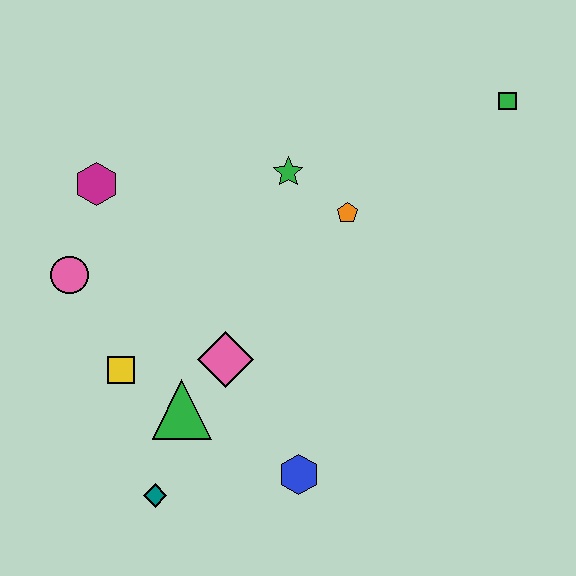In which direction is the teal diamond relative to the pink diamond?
The teal diamond is below the pink diamond.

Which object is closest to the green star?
The orange pentagon is closest to the green star.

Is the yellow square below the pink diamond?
Yes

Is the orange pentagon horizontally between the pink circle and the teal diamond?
No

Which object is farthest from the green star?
The teal diamond is farthest from the green star.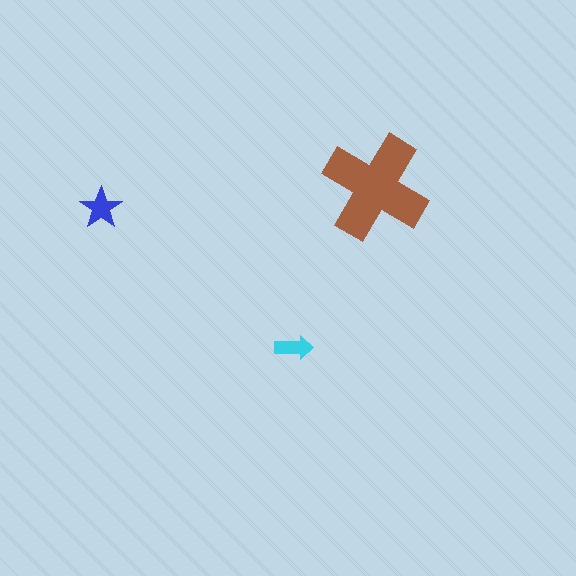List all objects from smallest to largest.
The cyan arrow, the blue star, the brown cross.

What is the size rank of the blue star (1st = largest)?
2nd.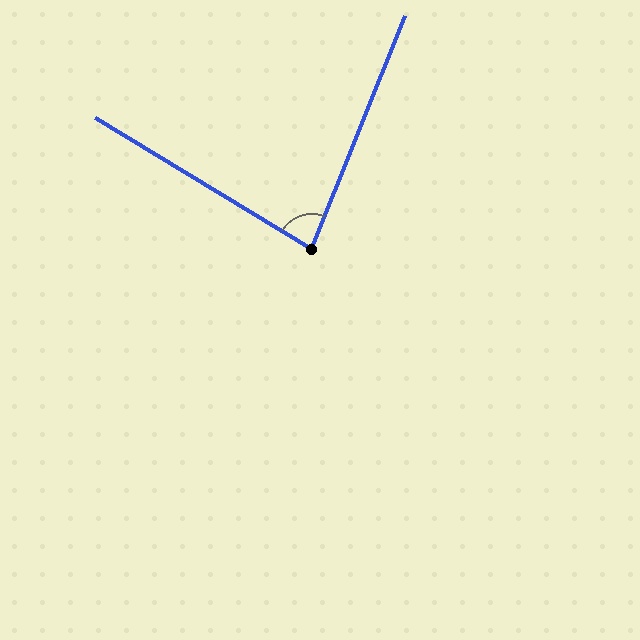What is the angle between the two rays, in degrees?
Approximately 81 degrees.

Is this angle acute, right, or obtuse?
It is acute.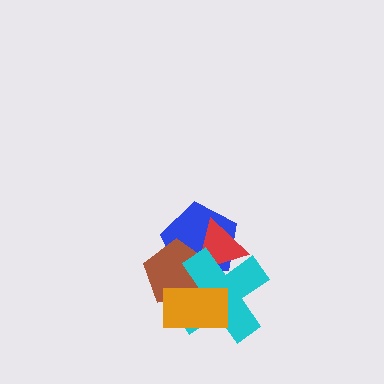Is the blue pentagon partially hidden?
Yes, it is partially covered by another shape.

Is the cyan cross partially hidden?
Yes, it is partially covered by another shape.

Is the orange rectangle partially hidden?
No, no other shape covers it.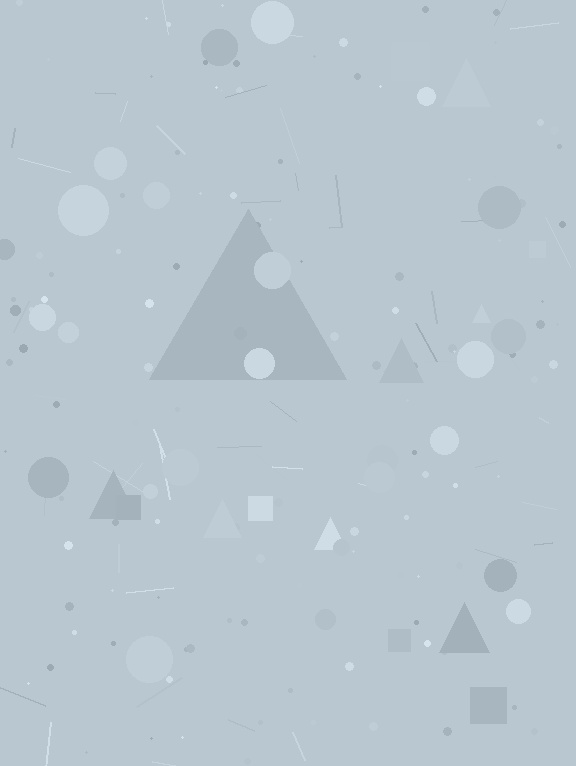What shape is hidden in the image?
A triangle is hidden in the image.